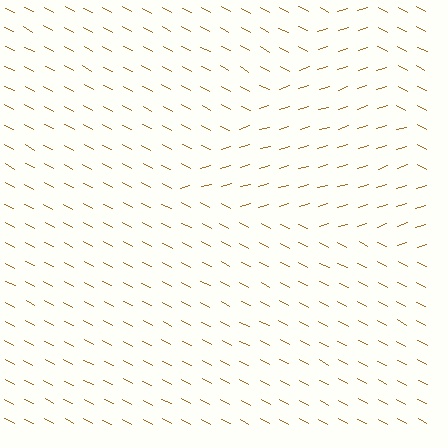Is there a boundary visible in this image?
Yes, there is a texture boundary formed by a change in line orientation.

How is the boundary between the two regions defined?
The boundary is defined purely by a change in line orientation (approximately 45 degrees difference). All lines are the same color and thickness.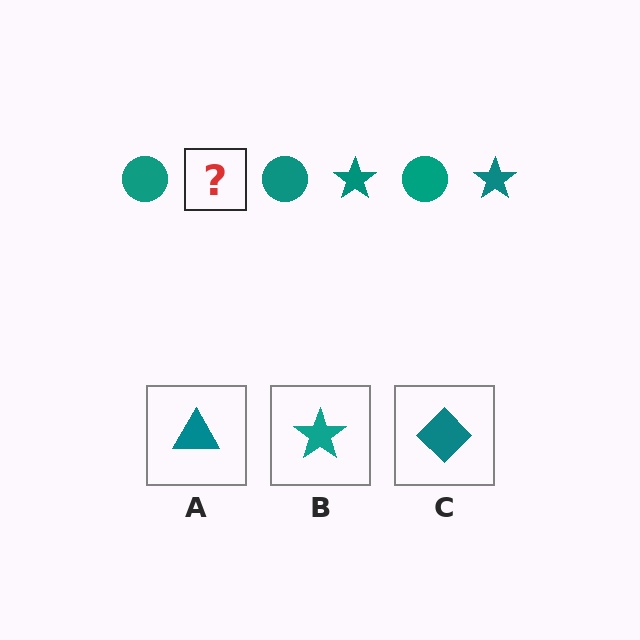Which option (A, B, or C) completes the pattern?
B.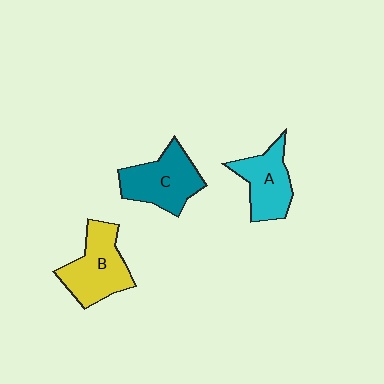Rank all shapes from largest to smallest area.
From largest to smallest: B (yellow), C (teal), A (cyan).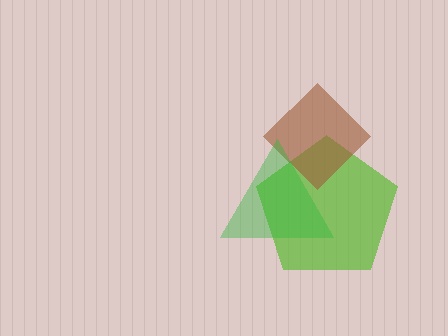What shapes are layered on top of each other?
The layered shapes are: a lime pentagon, a brown diamond, a green triangle.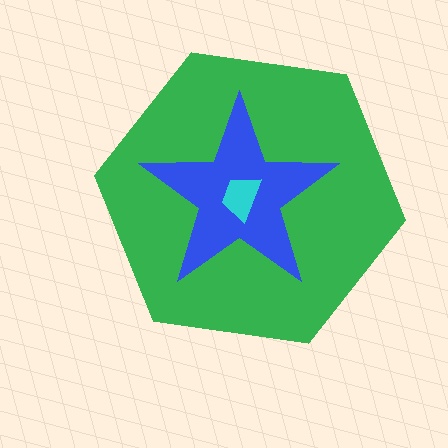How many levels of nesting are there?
3.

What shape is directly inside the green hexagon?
The blue star.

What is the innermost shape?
The cyan trapezoid.